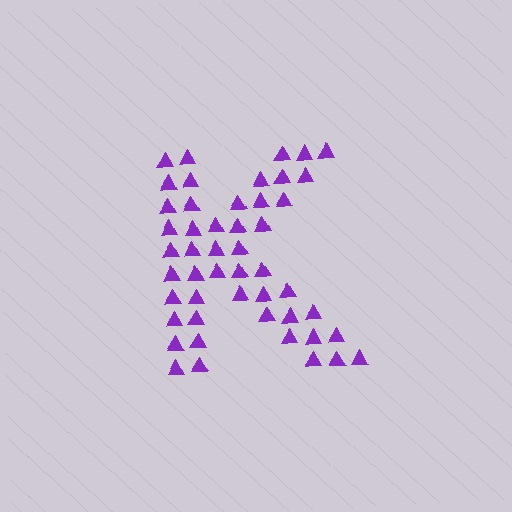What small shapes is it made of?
It is made of small triangles.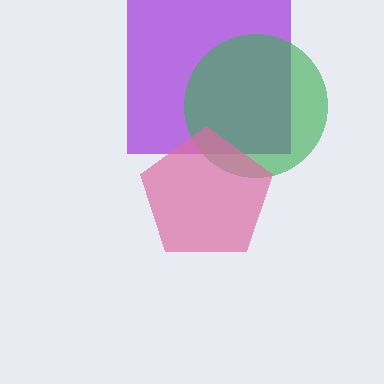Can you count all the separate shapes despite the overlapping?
Yes, there are 3 separate shapes.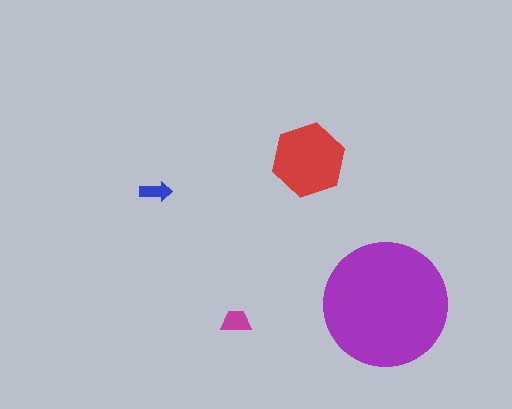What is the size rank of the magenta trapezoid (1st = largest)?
3rd.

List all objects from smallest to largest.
The blue arrow, the magenta trapezoid, the red hexagon, the purple circle.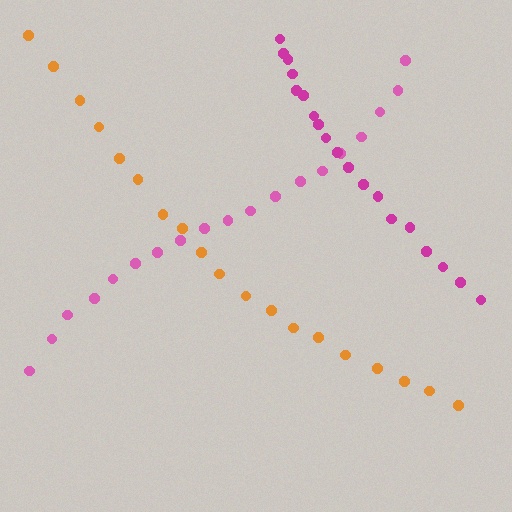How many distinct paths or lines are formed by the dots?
There are 3 distinct paths.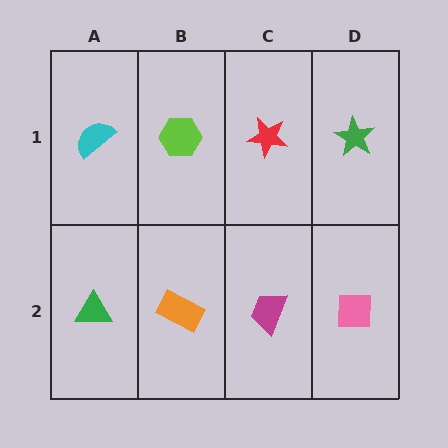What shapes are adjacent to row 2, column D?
A green star (row 1, column D), a magenta trapezoid (row 2, column C).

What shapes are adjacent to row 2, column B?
A lime hexagon (row 1, column B), a green triangle (row 2, column A), a magenta trapezoid (row 2, column C).